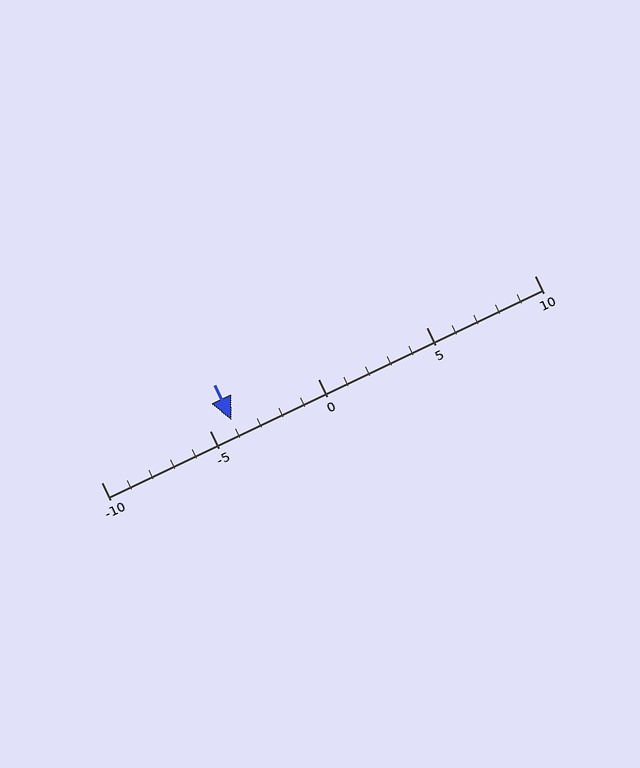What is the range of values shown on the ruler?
The ruler shows values from -10 to 10.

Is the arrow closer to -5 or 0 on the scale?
The arrow is closer to -5.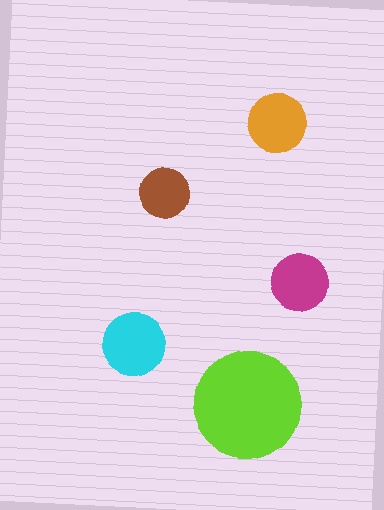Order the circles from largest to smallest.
the lime one, the cyan one, the orange one, the magenta one, the brown one.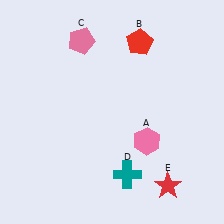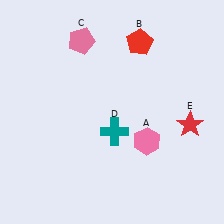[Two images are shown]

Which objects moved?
The objects that moved are: the teal cross (D), the red star (E).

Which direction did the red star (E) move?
The red star (E) moved up.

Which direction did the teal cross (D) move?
The teal cross (D) moved up.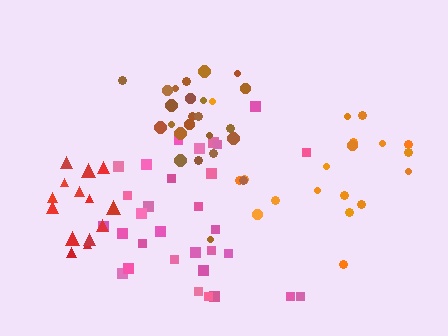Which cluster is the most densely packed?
Brown.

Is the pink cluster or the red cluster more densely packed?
Red.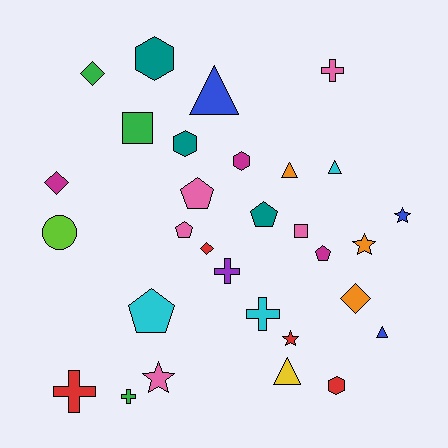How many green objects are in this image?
There are 3 green objects.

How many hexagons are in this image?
There are 4 hexagons.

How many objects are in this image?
There are 30 objects.